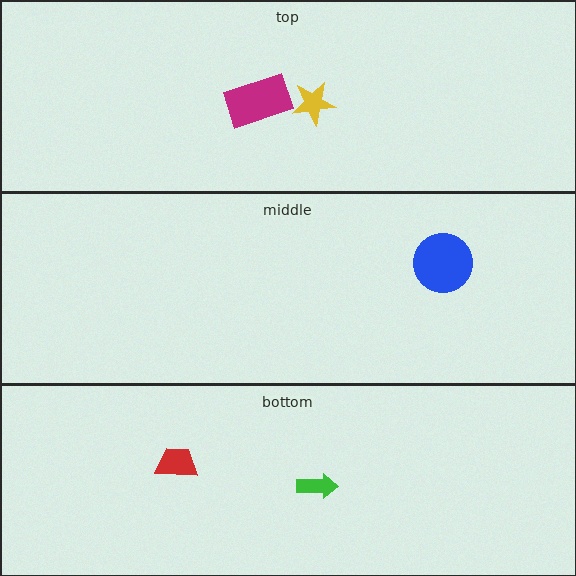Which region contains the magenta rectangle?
The top region.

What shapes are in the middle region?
The blue circle.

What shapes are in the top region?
The yellow star, the magenta rectangle.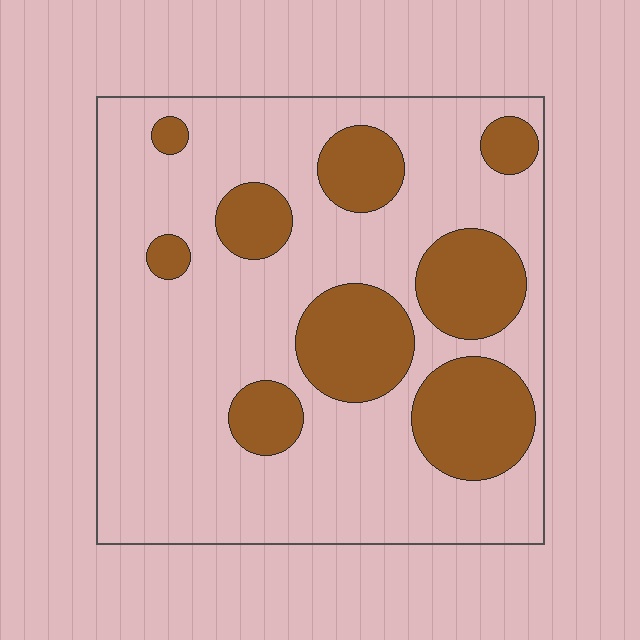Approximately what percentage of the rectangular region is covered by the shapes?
Approximately 25%.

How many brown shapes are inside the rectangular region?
9.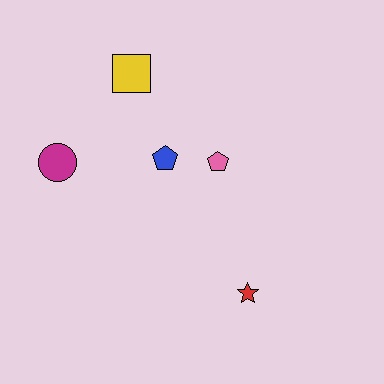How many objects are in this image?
There are 5 objects.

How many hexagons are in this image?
There are no hexagons.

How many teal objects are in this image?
There are no teal objects.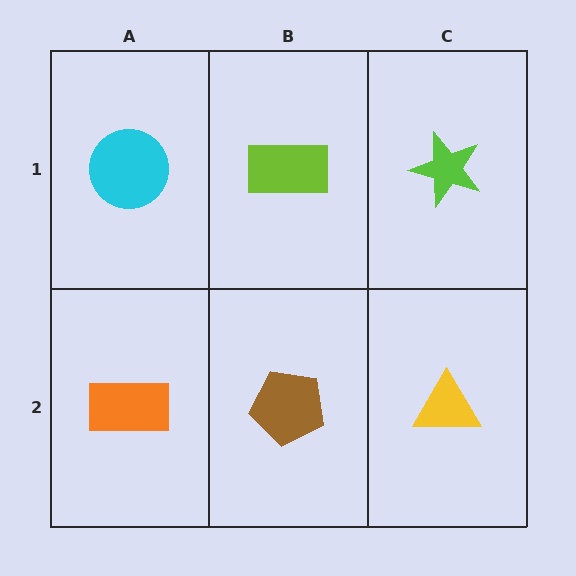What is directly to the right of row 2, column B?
A yellow triangle.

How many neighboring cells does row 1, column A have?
2.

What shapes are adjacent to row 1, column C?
A yellow triangle (row 2, column C), a lime rectangle (row 1, column B).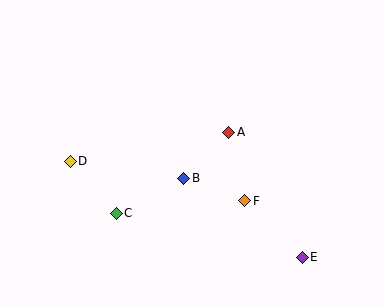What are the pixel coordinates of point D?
Point D is at (70, 161).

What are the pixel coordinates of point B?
Point B is at (184, 178).